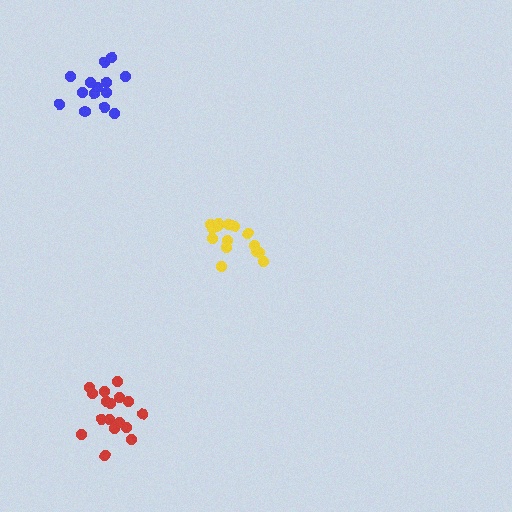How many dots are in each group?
Group 1: 17 dots, Group 2: 14 dots, Group 3: 17 dots (48 total).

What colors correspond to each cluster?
The clusters are colored: yellow, blue, red.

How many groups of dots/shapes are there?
There are 3 groups.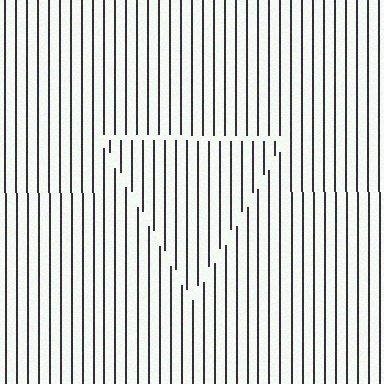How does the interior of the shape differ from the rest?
The interior of the shape contains the same grating, shifted by half a period — the contour is defined by the phase discontinuity where line-ends from the inner and outer gratings abut.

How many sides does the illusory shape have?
3 sides — the line-ends trace a triangle.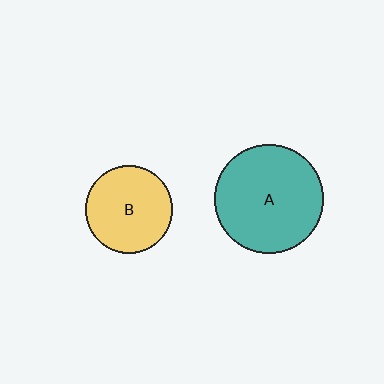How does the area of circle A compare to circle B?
Approximately 1.6 times.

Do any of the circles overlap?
No, none of the circles overlap.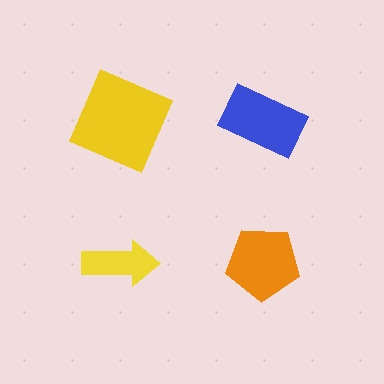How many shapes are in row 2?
2 shapes.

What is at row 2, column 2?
An orange pentagon.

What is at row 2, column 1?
A yellow arrow.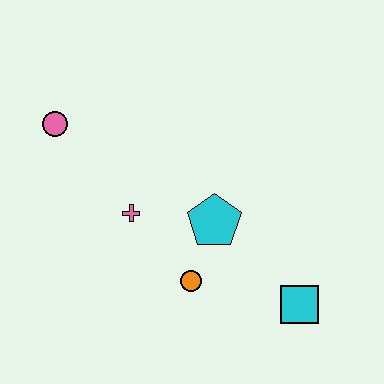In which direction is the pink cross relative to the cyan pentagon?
The pink cross is to the left of the cyan pentagon.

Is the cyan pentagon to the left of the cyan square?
Yes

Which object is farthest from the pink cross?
The cyan square is farthest from the pink cross.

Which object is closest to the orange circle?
The cyan pentagon is closest to the orange circle.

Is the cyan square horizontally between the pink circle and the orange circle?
No